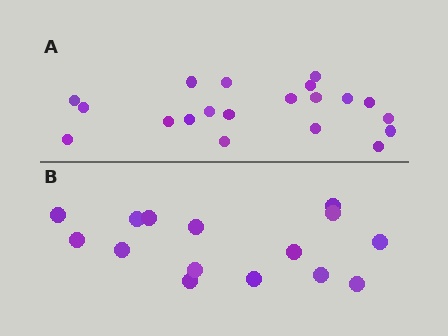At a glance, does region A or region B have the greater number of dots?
Region A (the top region) has more dots.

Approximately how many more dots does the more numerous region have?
Region A has about 5 more dots than region B.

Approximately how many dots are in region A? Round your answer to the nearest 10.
About 20 dots.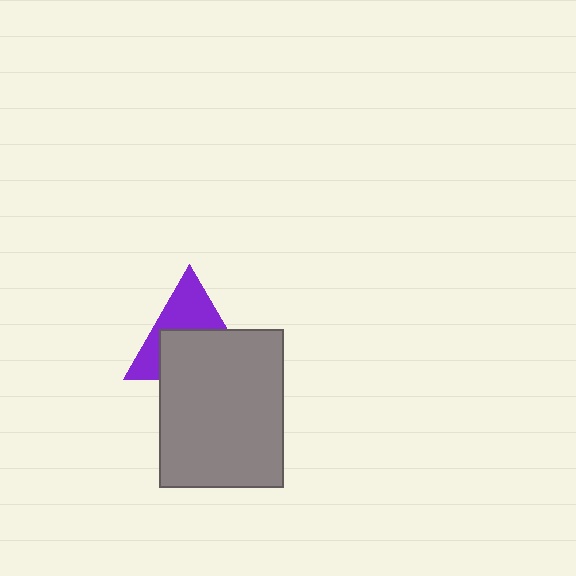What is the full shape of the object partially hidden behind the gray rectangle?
The partially hidden object is a purple triangle.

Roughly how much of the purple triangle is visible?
About half of it is visible (roughly 47%).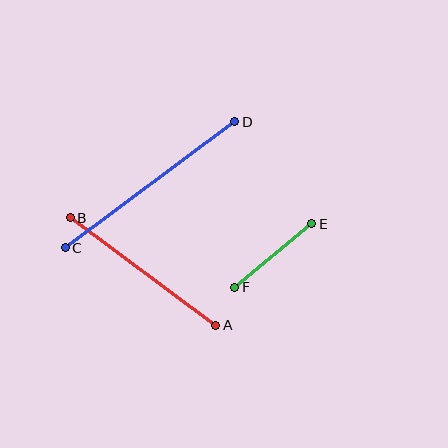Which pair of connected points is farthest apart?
Points C and D are farthest apart.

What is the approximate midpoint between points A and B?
The midpoint is at approximately (143, 272) pixels.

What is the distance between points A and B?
The distance is approximately 181 pixels.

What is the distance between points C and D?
The distance is approximately 212 pixels.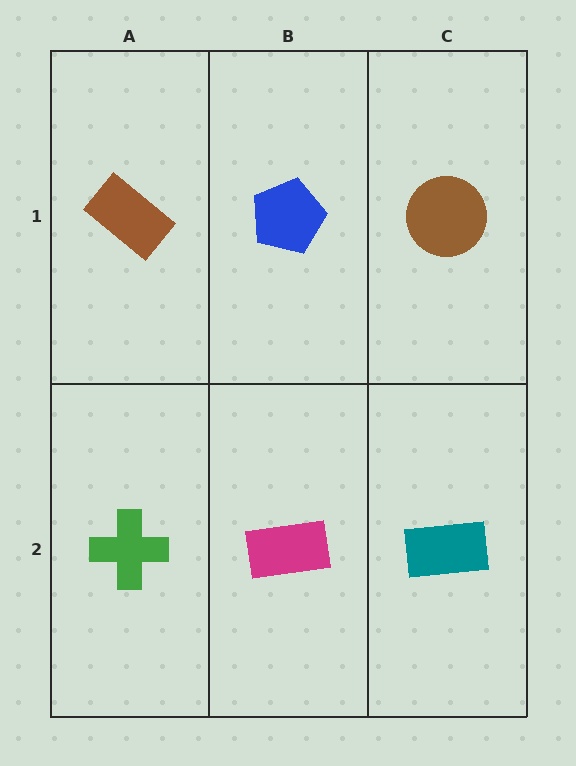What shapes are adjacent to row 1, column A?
A green cross (row 2, column A), a blue pentagon (row 1, column B).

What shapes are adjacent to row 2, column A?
A brown rectangle (row 1, column A), a magenta rectangle (row 2, column B).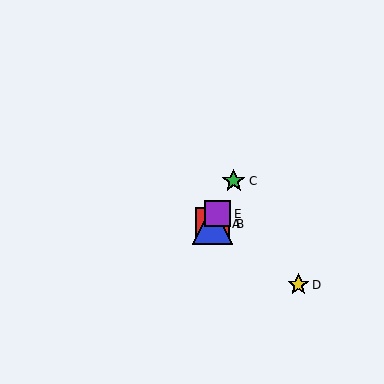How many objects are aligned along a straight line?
4 objects (A, B, C, E) are aligned along a straight line.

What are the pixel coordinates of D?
Object D is at (298, 285).